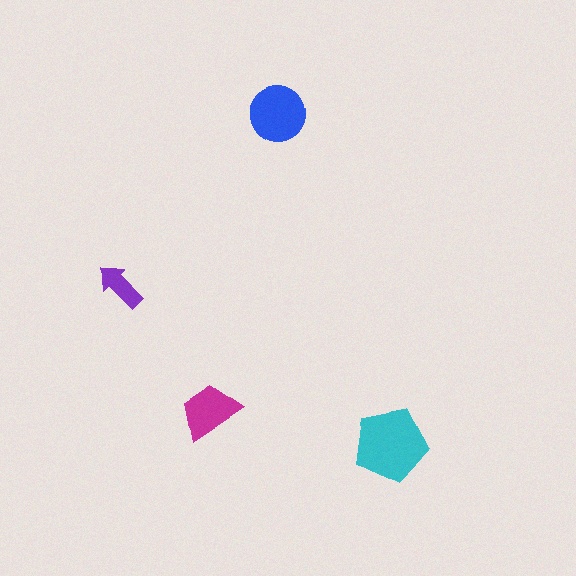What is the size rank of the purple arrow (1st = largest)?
4th.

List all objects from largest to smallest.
The cyan pentagon, the blue circle, the magenta trapezoid, the purple arrow.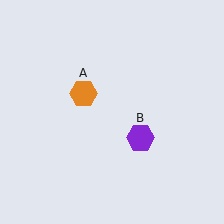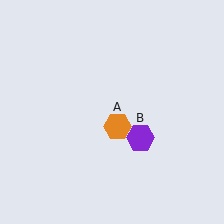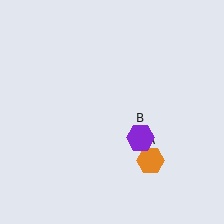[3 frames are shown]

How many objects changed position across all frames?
1 object changed position: orange hexagon (object A).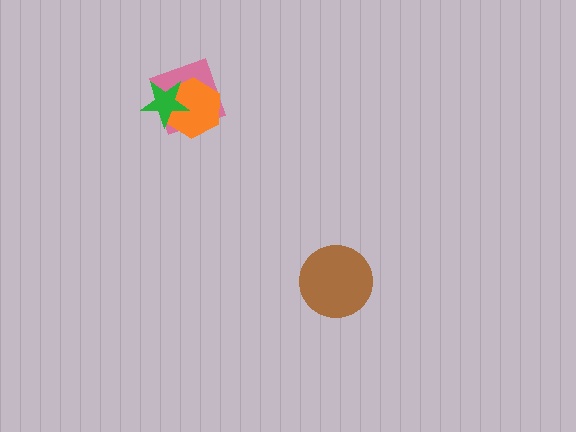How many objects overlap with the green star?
2 objects overlap with the green star.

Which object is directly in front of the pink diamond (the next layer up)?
The orange hexagon is directly in front of the pink diamond.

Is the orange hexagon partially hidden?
Yes, it is partially covered by another shape.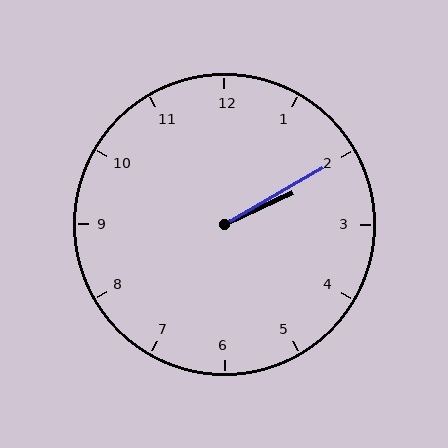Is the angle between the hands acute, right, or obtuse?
It is acute.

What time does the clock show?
2:10.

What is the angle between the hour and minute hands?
Approximately 5 degrees.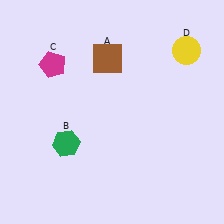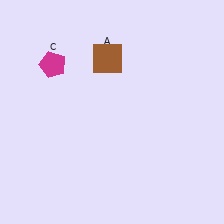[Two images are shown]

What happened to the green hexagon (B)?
The green hexagon (B) was removed in Image 2. It was in the bottom-left area of Image 1.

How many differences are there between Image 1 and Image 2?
There are 2 differences between the two images.